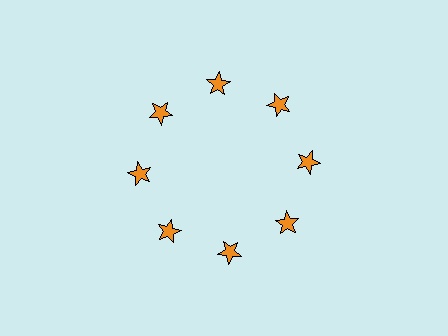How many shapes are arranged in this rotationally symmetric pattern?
There are 8 shapes, arranged in 8 groups of 1.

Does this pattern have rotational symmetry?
Yes, this pattern has 8-fold rotational symmetry. It looks the same after rotating 45 degrees around the center.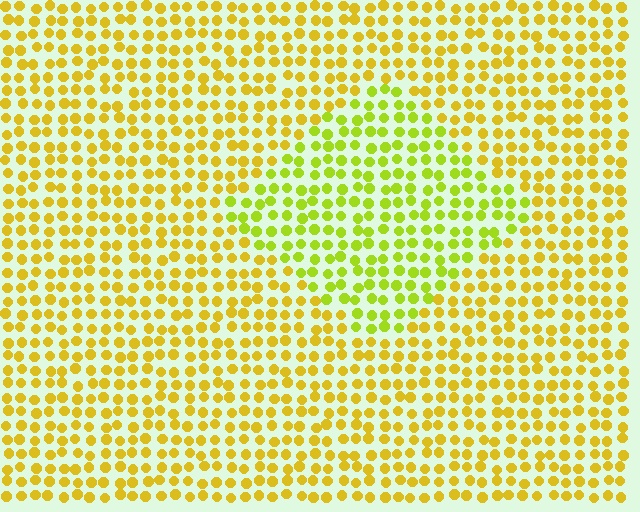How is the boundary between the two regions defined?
The boundary is defined purely by a slight shift in hue (about 28 degrees). Spacing, size, and orientation are identical on both sides.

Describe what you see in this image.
The image is filled with small yellow elements in a uniform arrangement. A diamond-shaped region is visible where the elements are tinted to a slightly different hue, forming a subtle color boundary.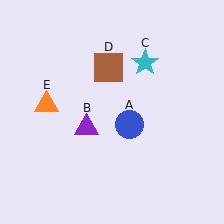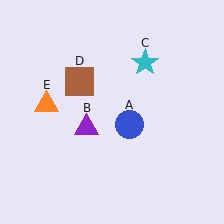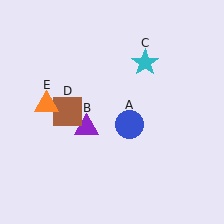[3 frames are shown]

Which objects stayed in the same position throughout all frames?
Blue circle (object A) and purple triangle (object B) and cyan star (object C) and orange triangle (object E) remained stationary.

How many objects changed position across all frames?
1 object changed position: brown square (object D).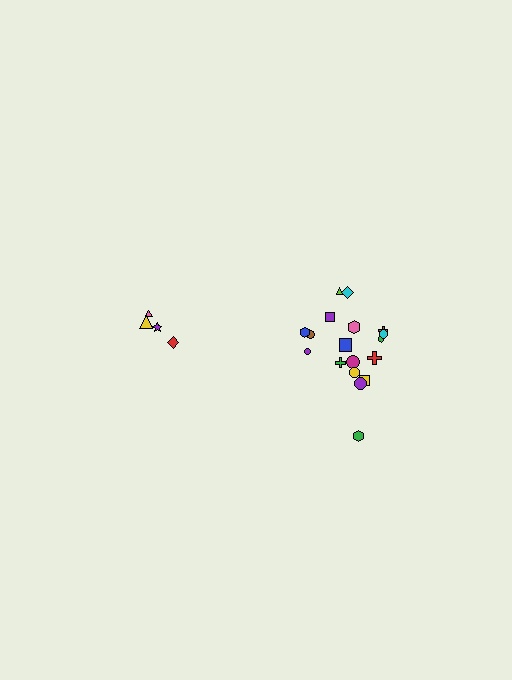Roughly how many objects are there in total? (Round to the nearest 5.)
Roughly 20 objects in total.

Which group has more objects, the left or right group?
The right group.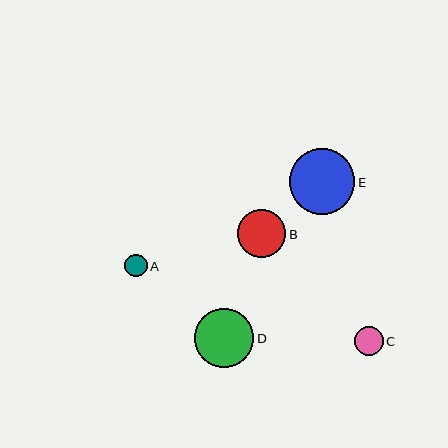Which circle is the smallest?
Circle A is the smallest with a size of approximately 22 pixels.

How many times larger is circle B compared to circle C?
Circle B is approximately 1.7 times the size of circle C.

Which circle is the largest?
Circle E is the largest with a size of approximately 66 pixels.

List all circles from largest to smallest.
From largest to smallest: E, D, B, C, A.